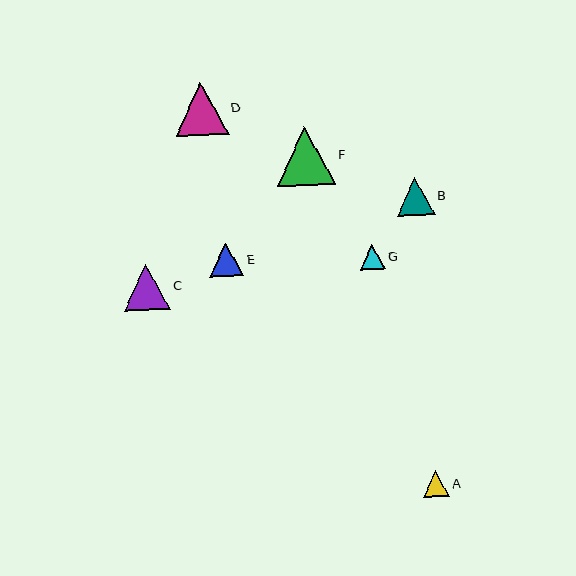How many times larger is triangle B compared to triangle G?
Triangle B is approximately 1.5 times the size of triangle G.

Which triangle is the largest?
Triangle F is the largest with a size of approximately 59 pixels.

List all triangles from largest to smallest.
From largest to smallest: F, D, C, B, E, A, G.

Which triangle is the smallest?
Triangle G is the smallest with a size of approximately 25 pixels.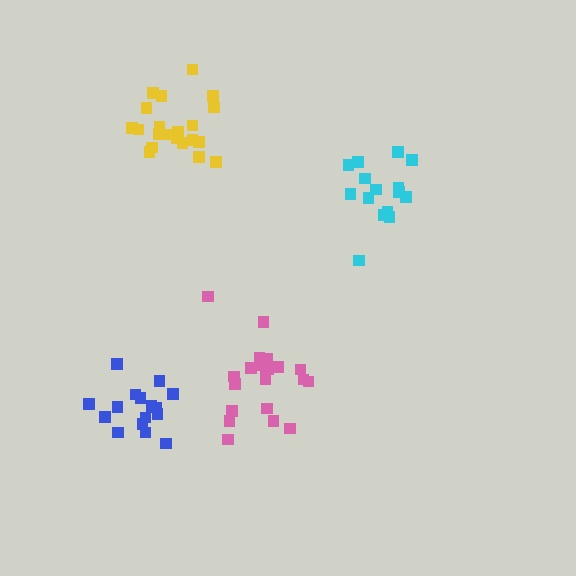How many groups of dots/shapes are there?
There are 4 groups.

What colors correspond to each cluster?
The clusters are colored: cyan, pink, blue, yellow.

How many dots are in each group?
Group 1: 16 dots, Group 2: 21 dots, Group 3: 16 dots, Group 4: 21 dots (74 total).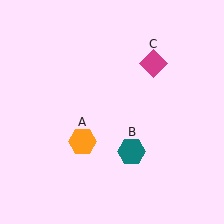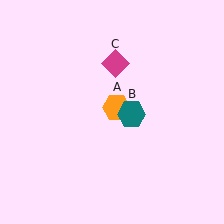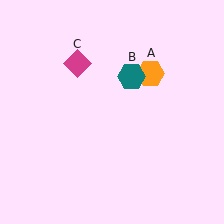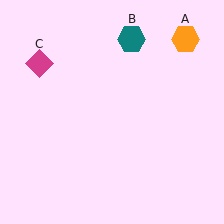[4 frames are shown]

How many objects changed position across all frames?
3 objects changed position: orange hexagon (object A), teal hexagon (object B), magenta diamond (object C).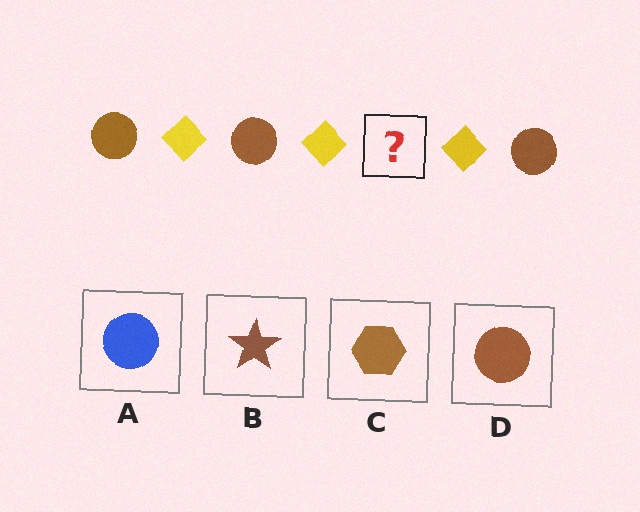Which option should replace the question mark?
Option D.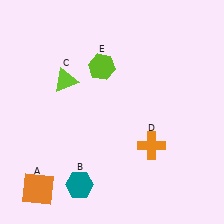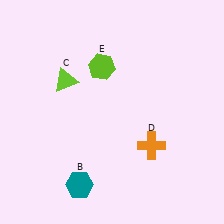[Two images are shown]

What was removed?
The orange square (A) was removed in Image 2.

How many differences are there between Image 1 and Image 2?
There is 1 difference between the two images.